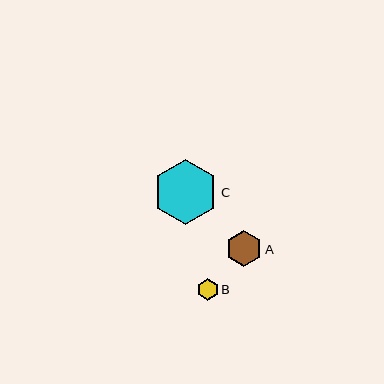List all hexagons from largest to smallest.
From largest to smallest: C, A, B.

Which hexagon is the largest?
Hexagon C is the largest with a size of approximately 65 pixels.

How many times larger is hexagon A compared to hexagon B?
Hexagon A is approximately 1.7 times the size of hexagon B.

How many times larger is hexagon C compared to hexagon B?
Hexagon C is approximately 3.0 times the size of hexagon B.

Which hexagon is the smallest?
Hexagon B is the smallest with a size of approximately 22 pixels.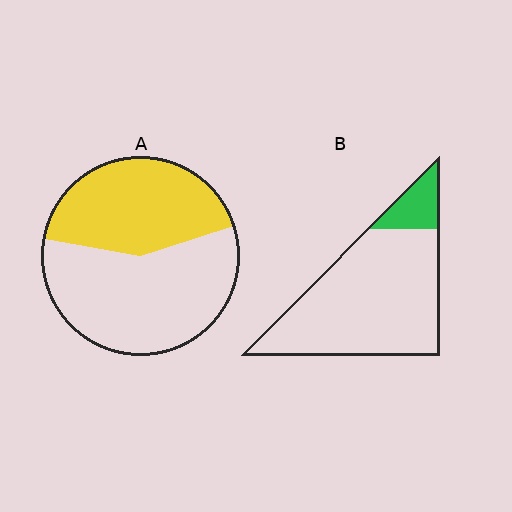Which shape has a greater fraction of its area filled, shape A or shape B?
Shape A.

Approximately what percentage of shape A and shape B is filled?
A is approximately 40% and B is approximately 15%.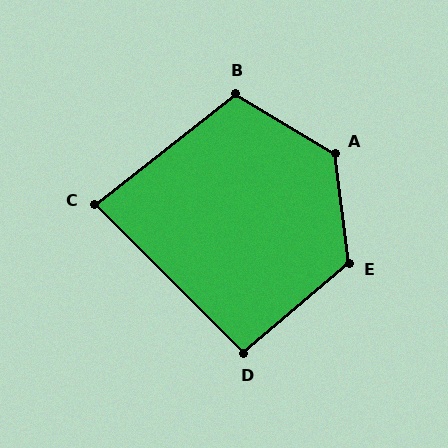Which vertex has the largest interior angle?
A, at approximately 129 degrees.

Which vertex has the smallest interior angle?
C, at approximately 83 degrees.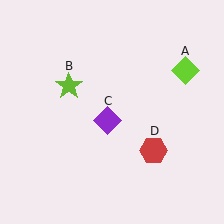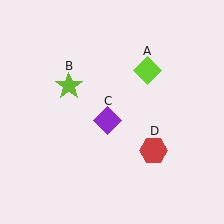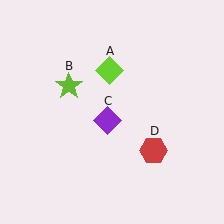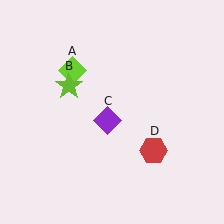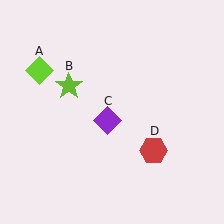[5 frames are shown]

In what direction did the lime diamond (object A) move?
The lime diamond (object A) moved left.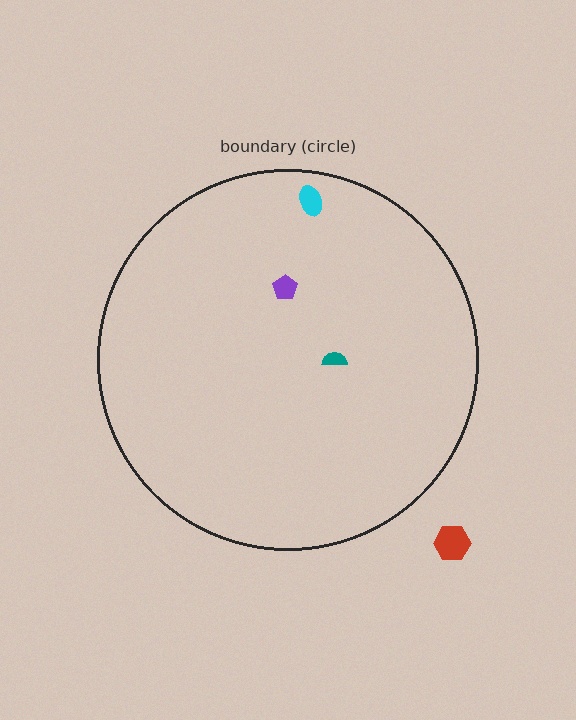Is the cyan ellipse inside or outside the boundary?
Inside.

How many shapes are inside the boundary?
3 inside, 1 outside.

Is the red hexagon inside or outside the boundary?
Outside.